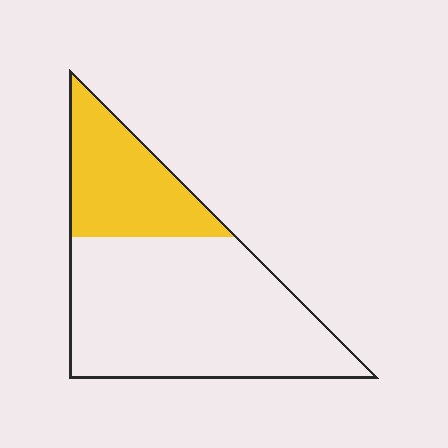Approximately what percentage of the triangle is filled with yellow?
Approximately 30%.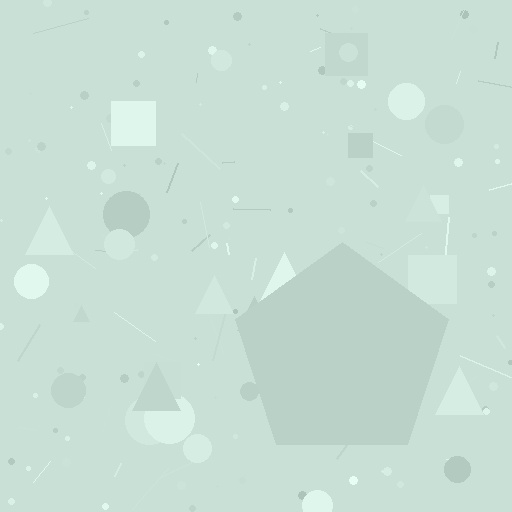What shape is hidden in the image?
A pentagon is hidden in the image.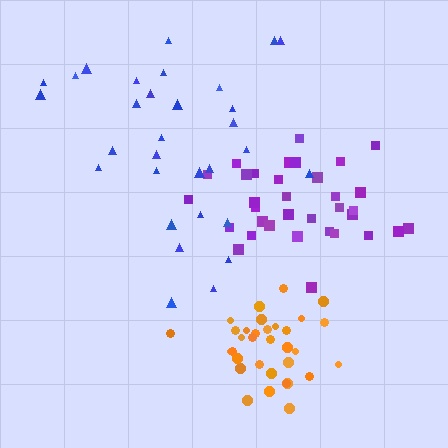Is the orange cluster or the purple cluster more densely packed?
Orange.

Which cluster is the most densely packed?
Orange.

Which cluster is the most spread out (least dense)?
Blue.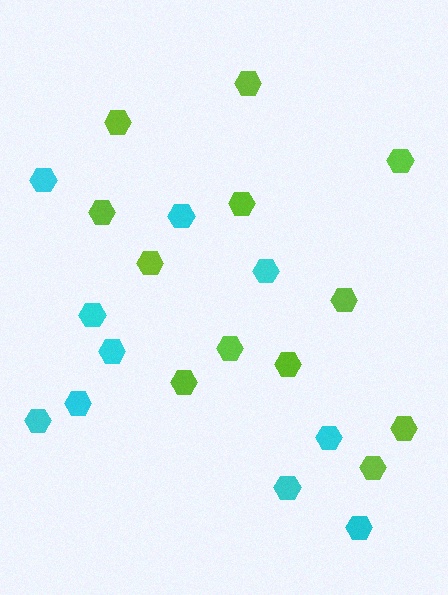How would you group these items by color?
There are 2 groups: one group of cyan hexagons (10) and one group of lime hexagons (12).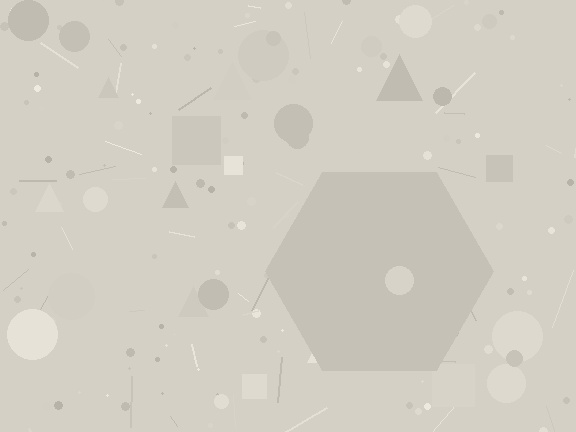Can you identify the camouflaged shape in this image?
The camouflaged shape is a hexagon.